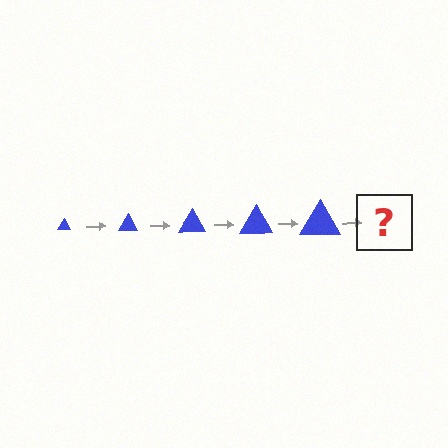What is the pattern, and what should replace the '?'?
The pattern is that the triangle gets progressively larger each step. The '?' should be a blue triangle, larger than the previous one.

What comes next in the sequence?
The next element should be a blue triangle, larger than the previous one.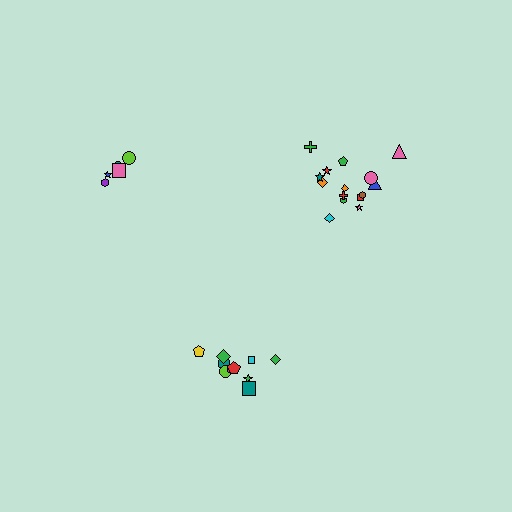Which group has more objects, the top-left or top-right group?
The top-right group.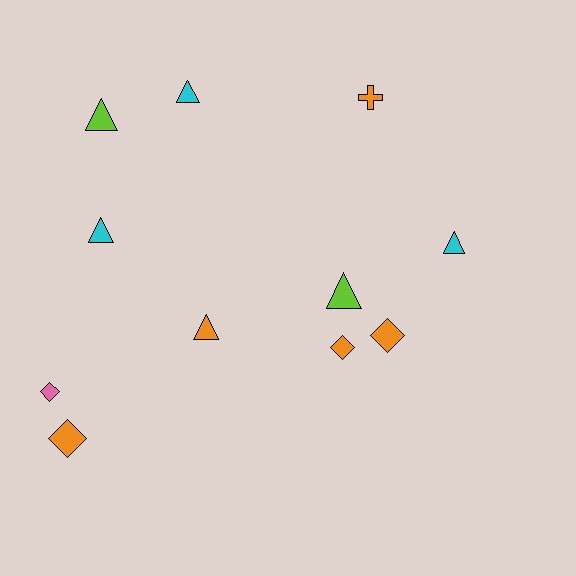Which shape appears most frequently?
Triangle, with 6 objects.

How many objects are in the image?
There are 11 objects.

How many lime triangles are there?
There are 2 lime triangles.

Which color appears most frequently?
Orange, with 5 objects.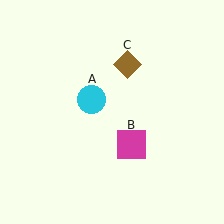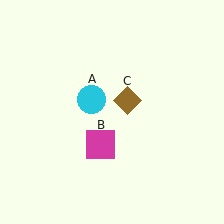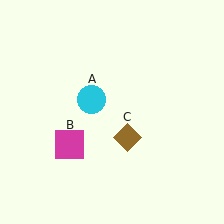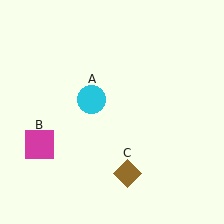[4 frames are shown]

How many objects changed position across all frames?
2 objects changed position: magenta square (object B), brown diamond (object C).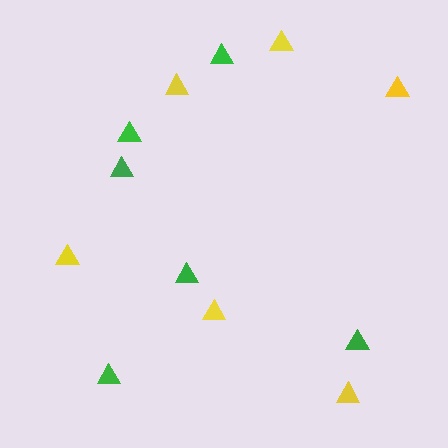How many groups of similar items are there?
There are 2 groups: one group of green triangles (6) and one group of yellow triangles (6).